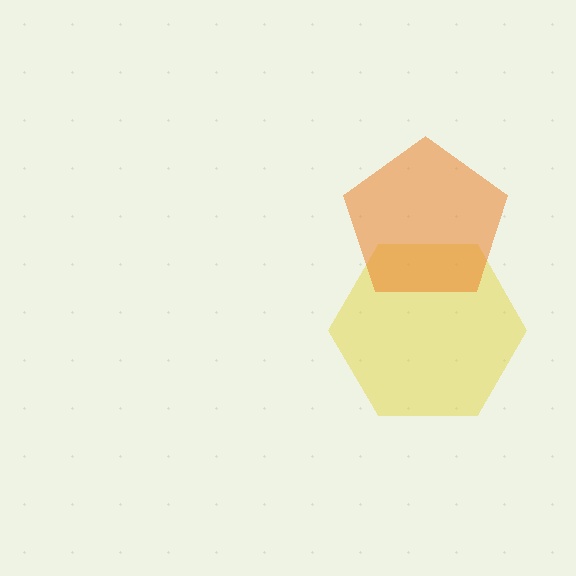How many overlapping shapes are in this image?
There are 2 overlapping shapes in the image.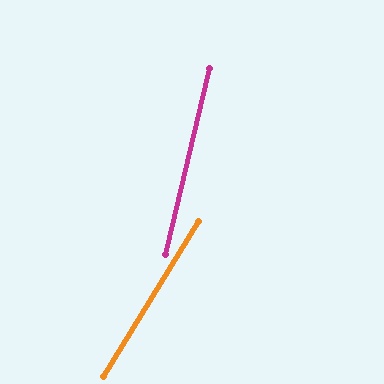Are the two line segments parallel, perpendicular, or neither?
Neither parallel nor perpendicular — they differ by about 18°.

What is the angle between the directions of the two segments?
Approximately 18 degrees.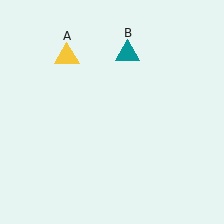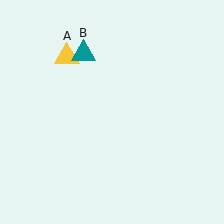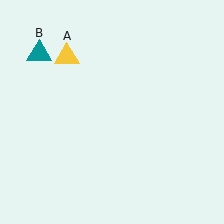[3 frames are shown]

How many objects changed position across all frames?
1 object changed position: teal triangle (object B).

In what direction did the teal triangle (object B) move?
The teal triangle (object B) moved left.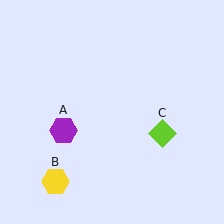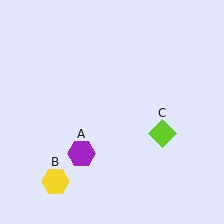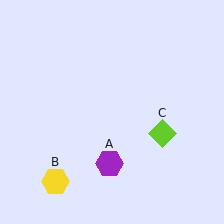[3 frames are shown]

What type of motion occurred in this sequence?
The purple hexagon (object A) rotated counterclockwise around the center of the scene.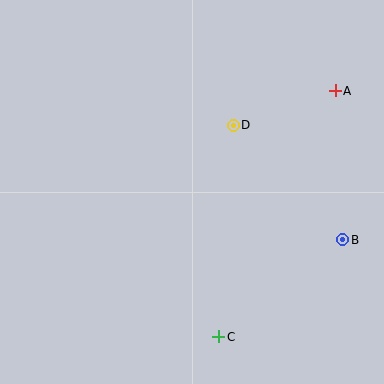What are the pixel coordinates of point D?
Point D is at (233, 125).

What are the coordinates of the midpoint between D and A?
The midpoint between D and A is at (284, 108).